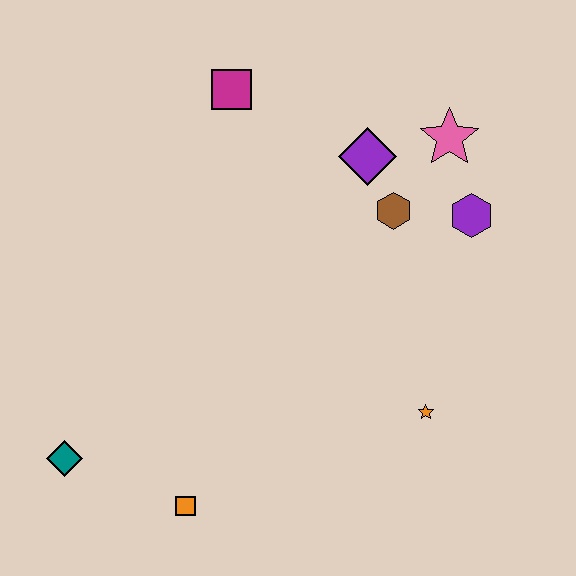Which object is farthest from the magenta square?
The orange square is farthest from the magenta square.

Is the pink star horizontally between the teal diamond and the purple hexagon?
Yes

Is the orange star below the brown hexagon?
Yes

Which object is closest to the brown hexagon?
The purple diamond is closest to the brown hexagon.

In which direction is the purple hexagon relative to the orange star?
The purple hexagon is above the orange star.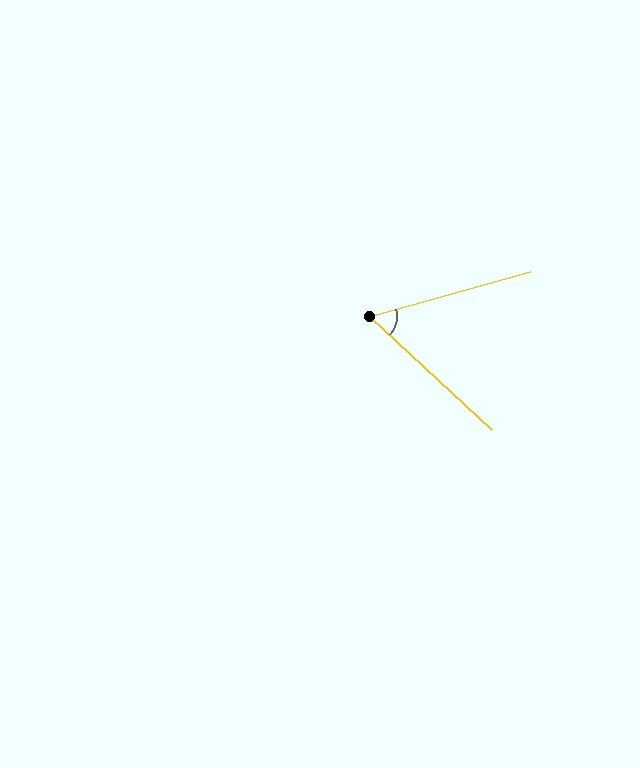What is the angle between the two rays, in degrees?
Approximately 58 degrees.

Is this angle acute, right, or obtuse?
It is acute.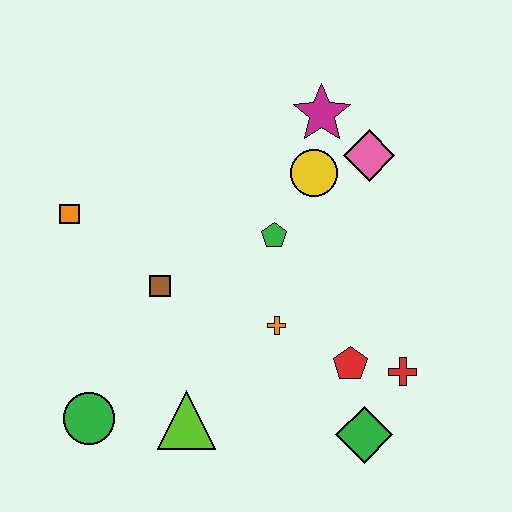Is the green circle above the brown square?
No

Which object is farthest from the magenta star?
The green circle is farthest from the magenta star.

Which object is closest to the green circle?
The lime triangle is closest to the green circle.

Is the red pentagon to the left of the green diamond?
Yes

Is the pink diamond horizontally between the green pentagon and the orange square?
No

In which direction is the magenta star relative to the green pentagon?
The magenta star is above the green pentagon.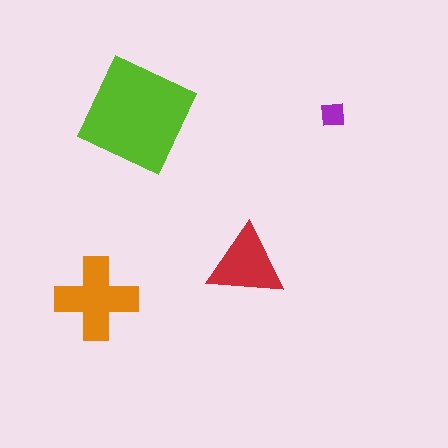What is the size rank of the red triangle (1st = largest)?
3rd.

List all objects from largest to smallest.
The lime square, the orange cross, the red triangle, the purple square.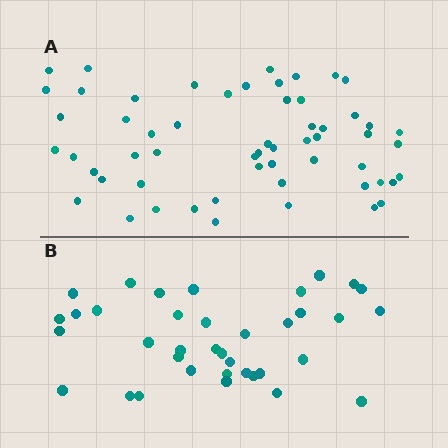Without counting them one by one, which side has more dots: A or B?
Region A (the top region) has more dots.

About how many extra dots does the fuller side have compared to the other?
Region A has approximately 20 more dots than region B.